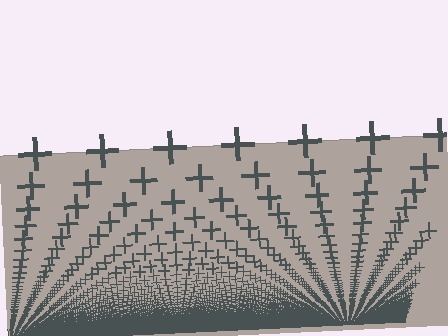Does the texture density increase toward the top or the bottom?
Density increases toward the bottom.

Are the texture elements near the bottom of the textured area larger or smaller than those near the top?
Smaller. The gradient is inverted — elements near the bottom are smaller and denser.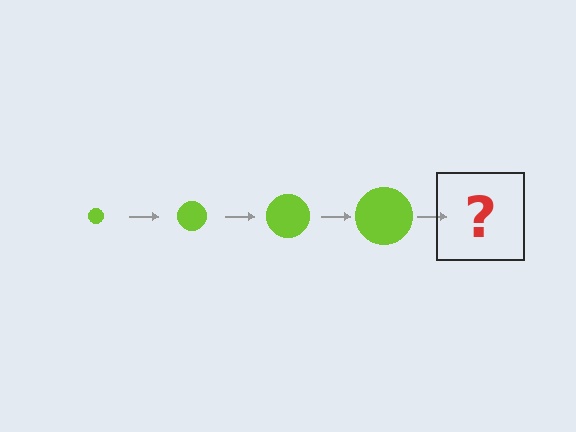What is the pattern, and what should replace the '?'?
The pattern is that the circle gets progressively larger each step. The '?' should be a lime circle, larger than the previous one.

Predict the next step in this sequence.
The next step is a lime circle, larger than the previous one.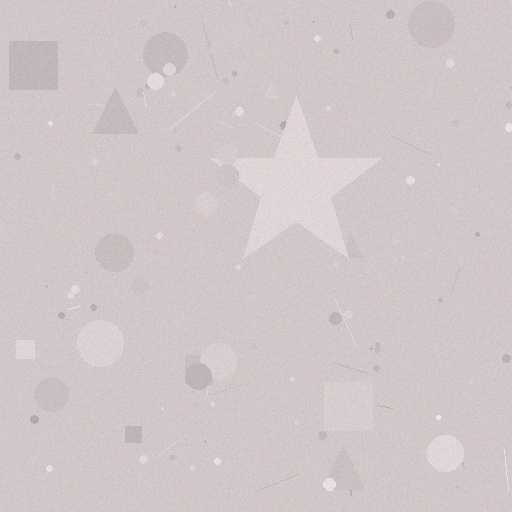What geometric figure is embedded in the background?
A star is embedded in the background.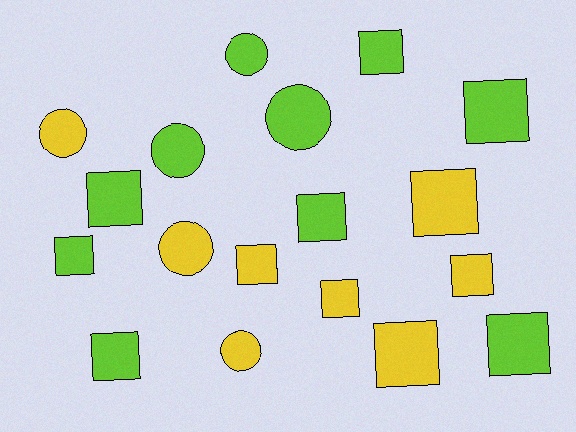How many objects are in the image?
There are 18 objects.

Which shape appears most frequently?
Square, with 12 objects.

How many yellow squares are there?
There are 5 yellow squares.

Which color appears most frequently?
Lime, with 10 objects.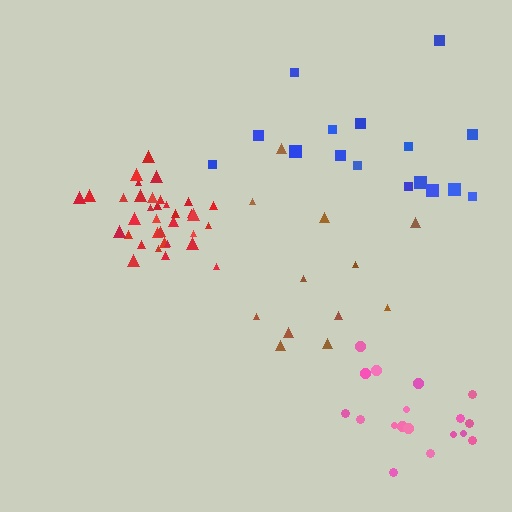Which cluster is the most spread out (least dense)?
Brown.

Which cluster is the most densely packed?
Red.